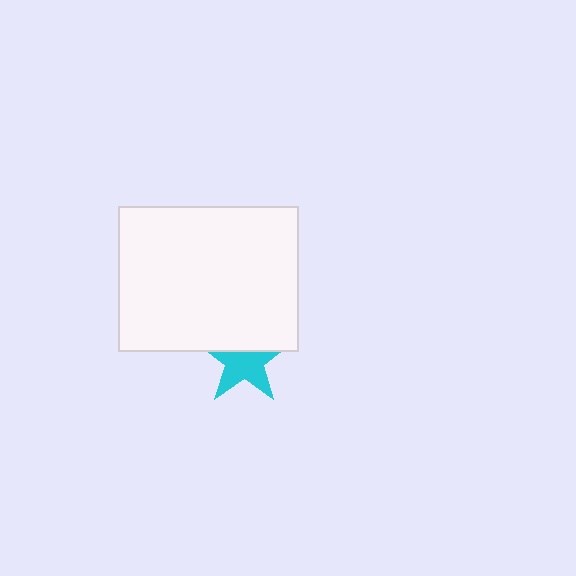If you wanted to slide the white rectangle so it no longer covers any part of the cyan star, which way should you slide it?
Slide it up — that is the most direct way to separate the two shapes.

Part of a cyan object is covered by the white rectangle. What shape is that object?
It is a star.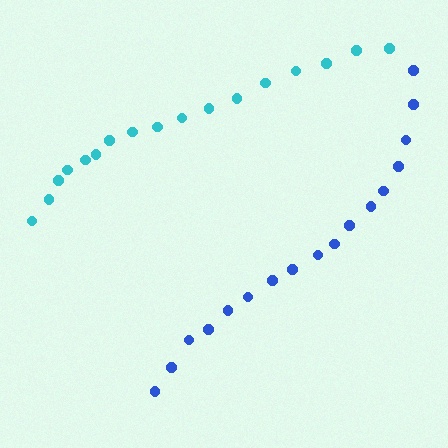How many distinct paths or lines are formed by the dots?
There are 2 distinct paths.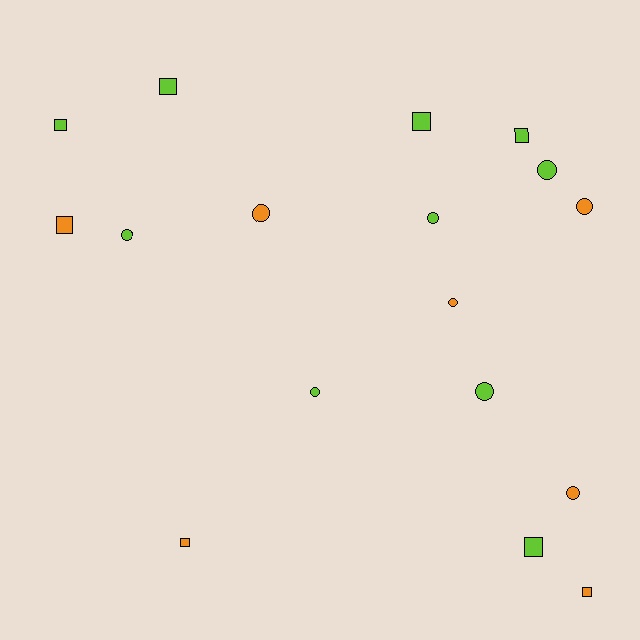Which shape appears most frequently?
Circle, with 9 objects.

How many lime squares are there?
There are 5 lime squares.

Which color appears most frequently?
Lime, with 10 objects.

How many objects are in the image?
There are 17 objects.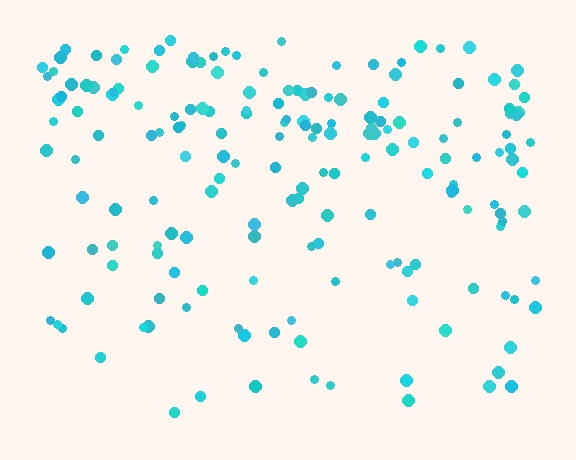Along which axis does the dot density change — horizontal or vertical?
Vertical.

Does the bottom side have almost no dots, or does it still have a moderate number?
Still a moderate number, just noticeably fewer than the top.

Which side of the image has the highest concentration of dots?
The top.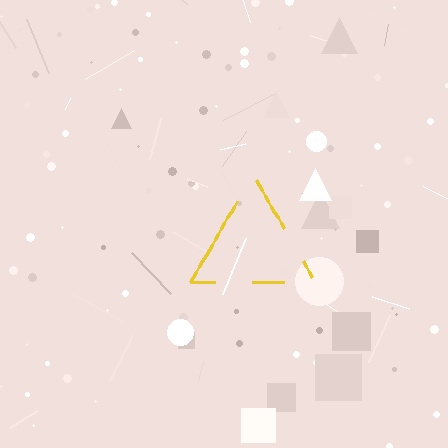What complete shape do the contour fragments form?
The contour fragments form a triangle.